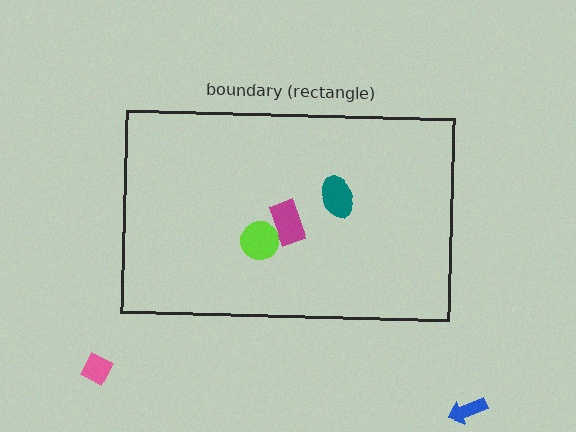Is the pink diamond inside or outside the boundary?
Outside.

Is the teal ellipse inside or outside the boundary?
Inside.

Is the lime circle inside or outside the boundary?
Inside.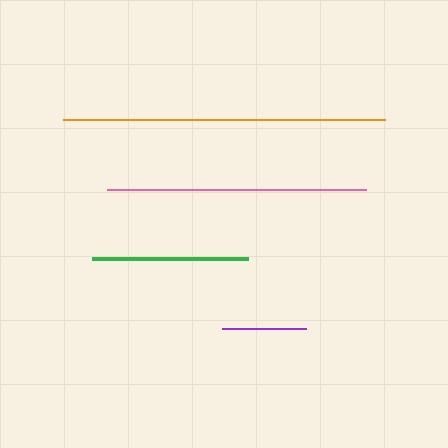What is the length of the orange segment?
The orange segment is approximately 322 pixels long.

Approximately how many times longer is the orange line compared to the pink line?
The orange line is approximately 1.2 times the length of the pink line.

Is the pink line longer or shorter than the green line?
The pink line is longer than the green line.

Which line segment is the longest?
The orange line is the longest at approximately 322 pixels.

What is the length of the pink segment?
The pink segment is approximately 259 pixels long.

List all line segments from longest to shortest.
From longest to shortest: orange, pink, green, purple.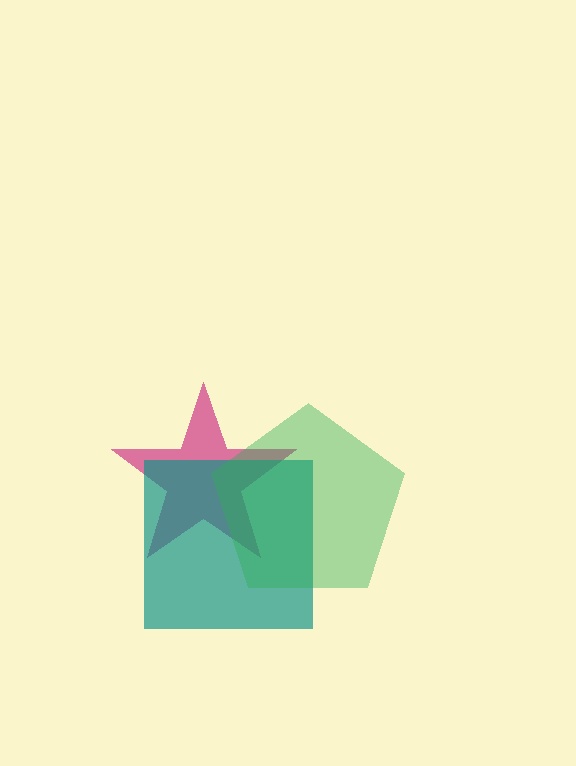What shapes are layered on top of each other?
The layered shapes are: a magenta star, a teal square, a green pentagon.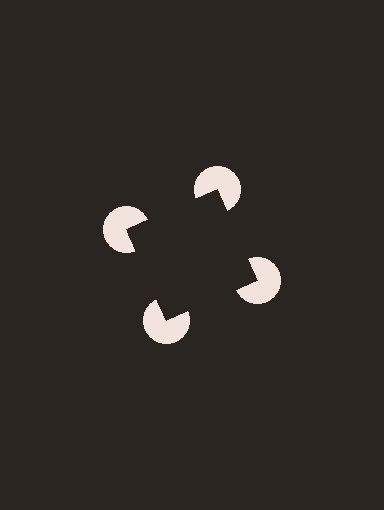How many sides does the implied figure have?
4 sides.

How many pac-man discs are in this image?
There are 4 — one at each vertex of the illusory square.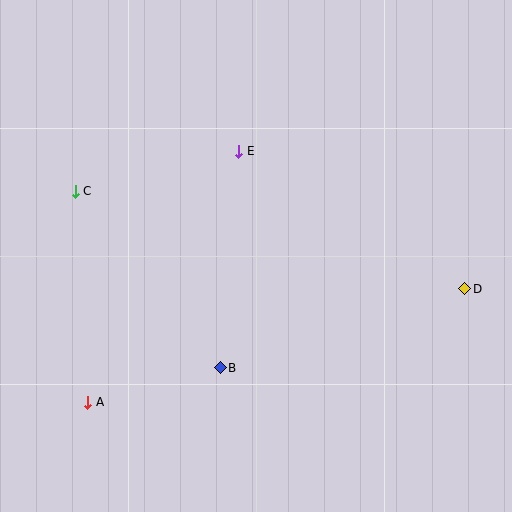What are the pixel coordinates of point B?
Point B is at (220, 368).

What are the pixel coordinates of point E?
Point E is at (239, 152).